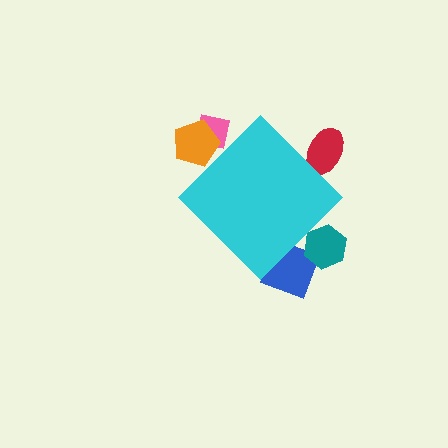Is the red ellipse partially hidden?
Yes, the red ellipse is partially hidden behind the cyan diamond.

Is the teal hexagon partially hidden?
Yes, the teal hexagon is partially hidden behind the cyan diamond.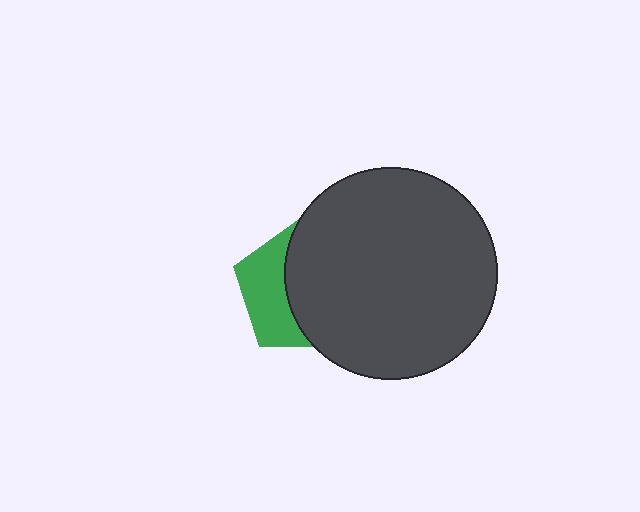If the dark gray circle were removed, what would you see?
You would see the complete green pentagon.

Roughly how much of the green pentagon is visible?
A small part of it is visible (roughly 40%).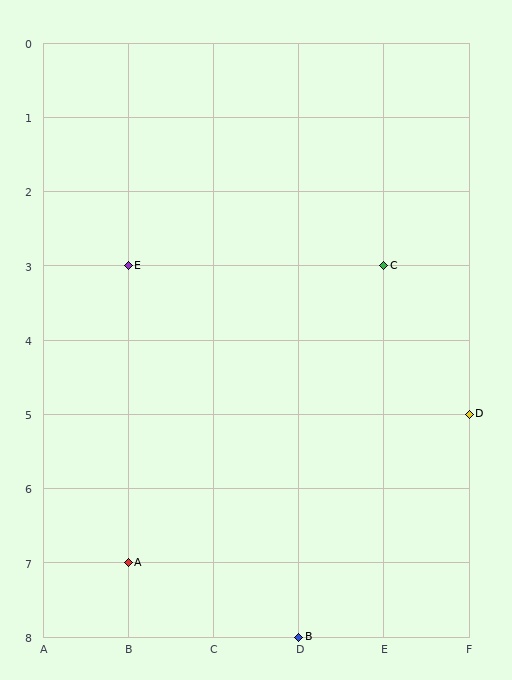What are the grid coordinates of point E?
Point E is at grid coordinates (B, 3).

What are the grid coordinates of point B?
Point B is at grid coordinates (D, 8).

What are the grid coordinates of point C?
Point C is at grid coordinates (E, 3).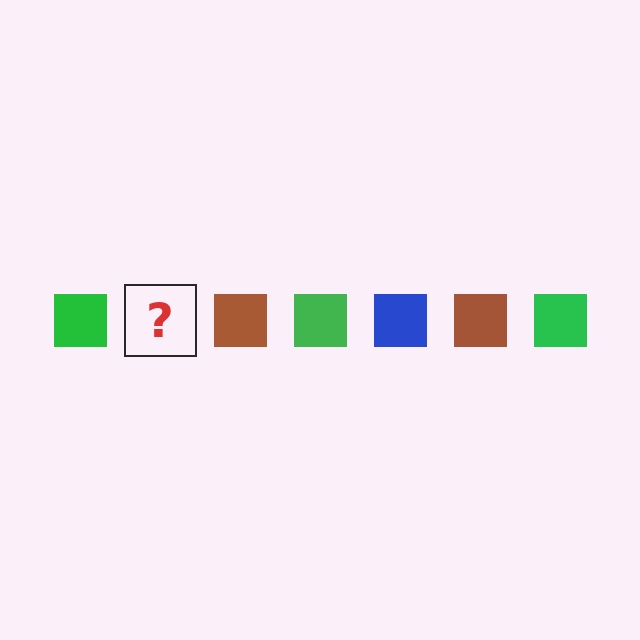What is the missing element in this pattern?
The missing element is a blue square.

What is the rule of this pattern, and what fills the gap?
The rule is that the pattern cycles through green, blue, brown squares. The gap should be filled with a blue square.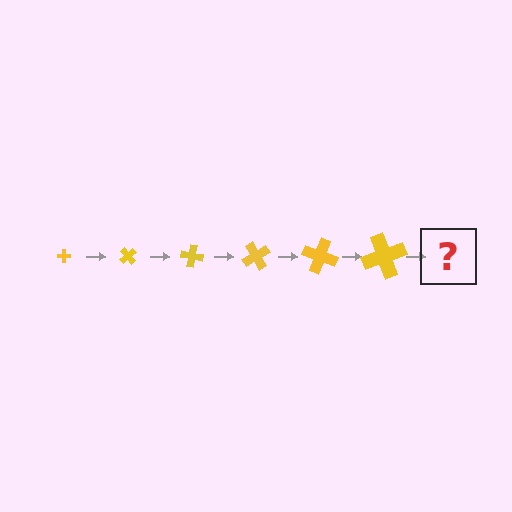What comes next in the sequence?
The next element should be a cross, larger than the previous one and rotated 300 degrees from the start.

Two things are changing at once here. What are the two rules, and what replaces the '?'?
The two rules are that the cross grows larger each step and it rotates 50 degrees each step. The '?' should be a cross, larger than the previous one and rotated 300 degrees from the start.